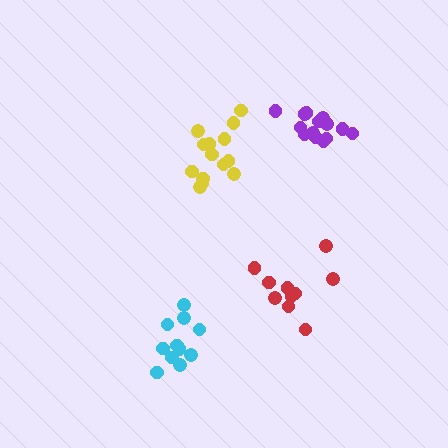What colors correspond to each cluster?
The clusters are colored: red, purple, cyan, yellow.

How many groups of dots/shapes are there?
There are 4 groups.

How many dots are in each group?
Group 1: 10 dots, Group 2: 14 dots, Group 3: 11 dots, Group 4: 14 dots (49 total).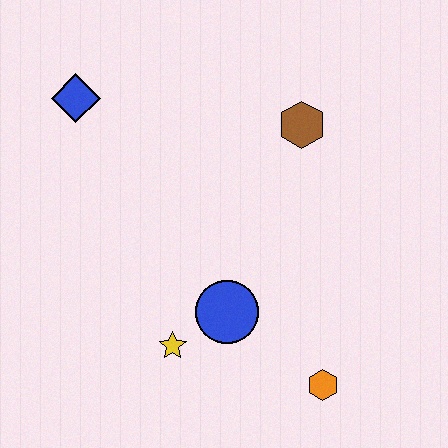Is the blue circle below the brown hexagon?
Yes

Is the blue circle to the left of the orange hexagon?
Yes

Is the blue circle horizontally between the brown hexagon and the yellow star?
Yes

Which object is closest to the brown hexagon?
The blue circle is closest to the brown hexagon.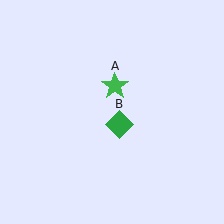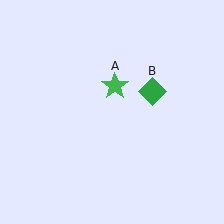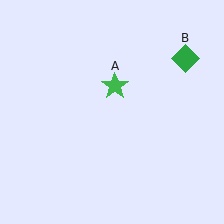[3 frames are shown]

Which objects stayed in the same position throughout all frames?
Green star (object A) remained stationary.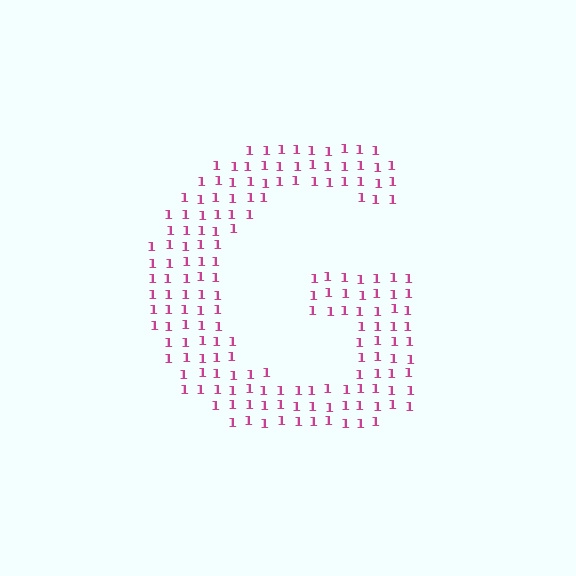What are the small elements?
The small elements are digit 1's.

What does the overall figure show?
The overall figure shows the letter G.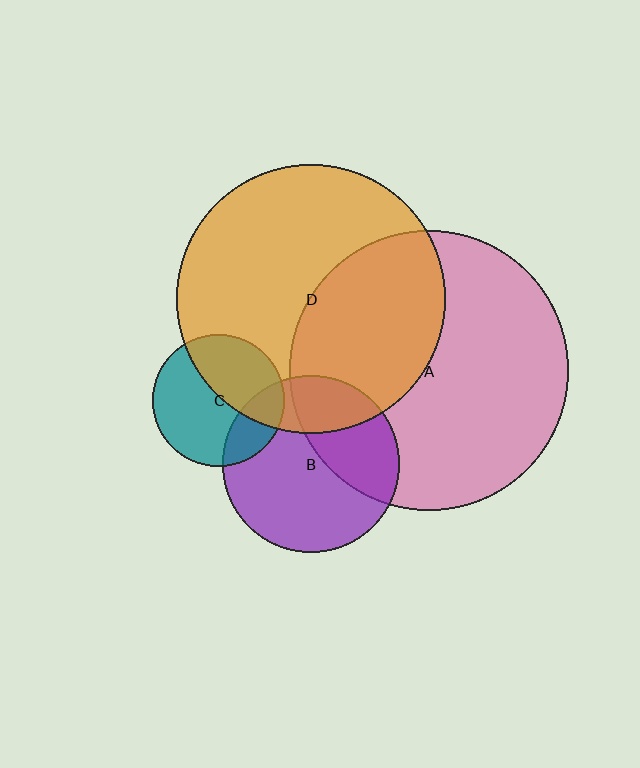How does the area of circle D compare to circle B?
Approximately 2.3 times.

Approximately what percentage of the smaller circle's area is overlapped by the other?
Approximately 40%.